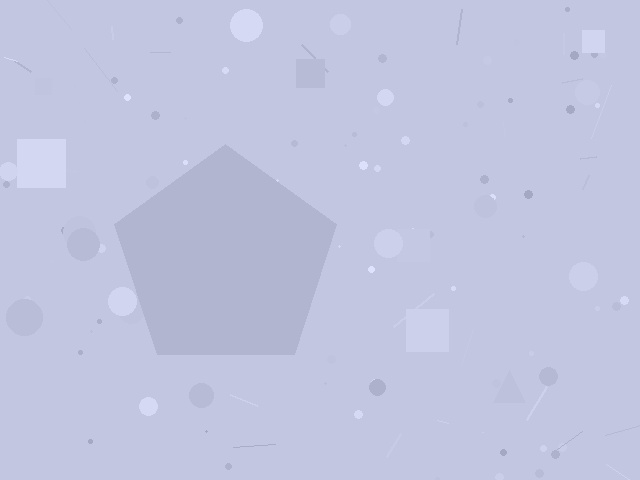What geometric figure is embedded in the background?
A pentagon is embedded in the background.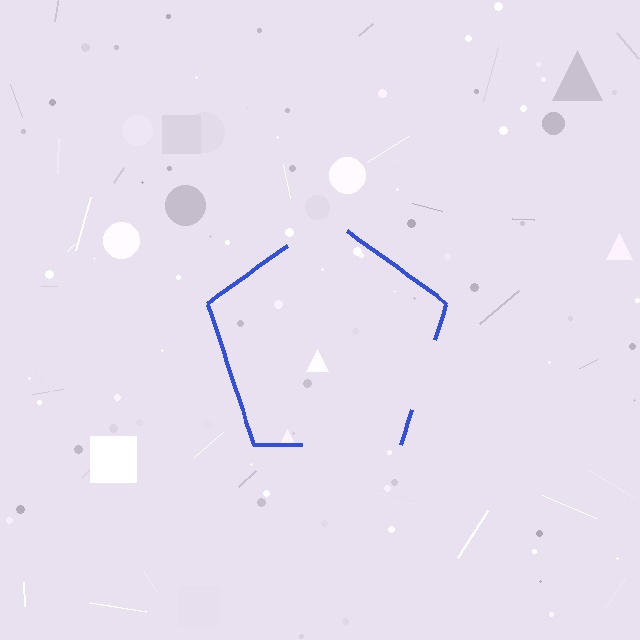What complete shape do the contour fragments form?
The contour fragments form a pentagon.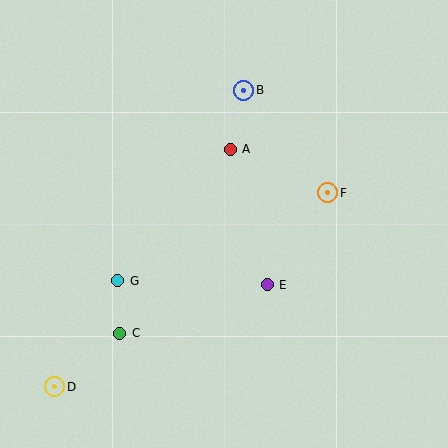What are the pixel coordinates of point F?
Point F is at (328, 193).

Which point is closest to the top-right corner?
Point B is closest to the top-right corner.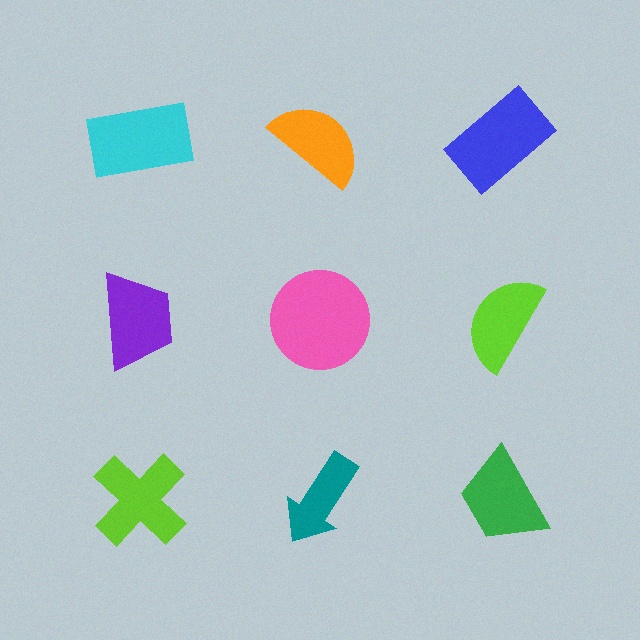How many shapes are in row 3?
3 shapes.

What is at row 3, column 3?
A green trapezoid.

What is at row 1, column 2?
An orange semicircle.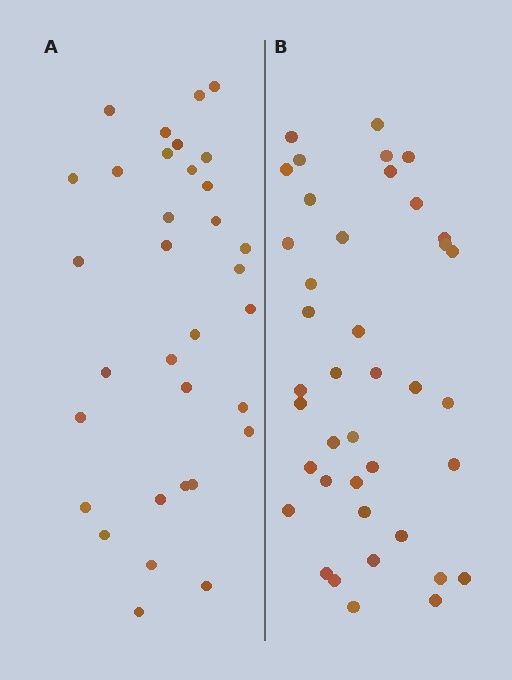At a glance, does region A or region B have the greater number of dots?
Region B (the right region) has more dots.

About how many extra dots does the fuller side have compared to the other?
Region B has roughly 8 or so more dots than region A.